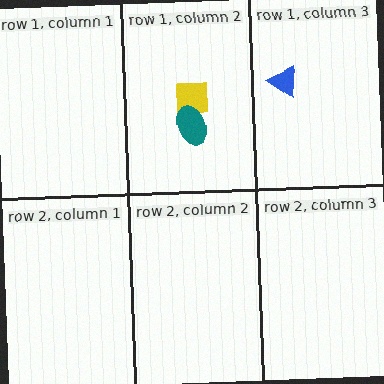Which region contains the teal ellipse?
The row 1, column 2 region.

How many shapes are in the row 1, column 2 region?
2.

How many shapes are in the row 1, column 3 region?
1.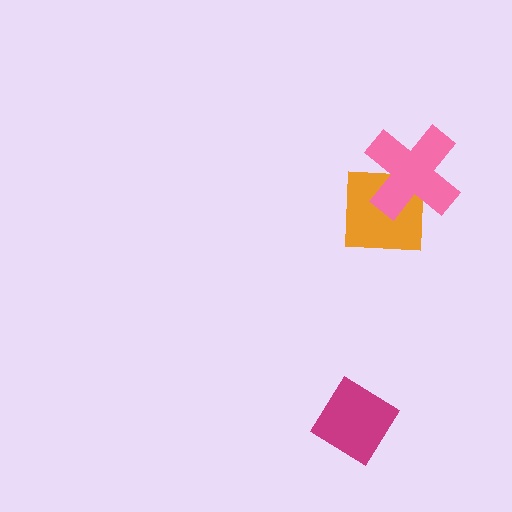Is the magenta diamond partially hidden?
No, no other shape covers it.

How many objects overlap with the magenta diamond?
0 objects overlap with the magenta diamond.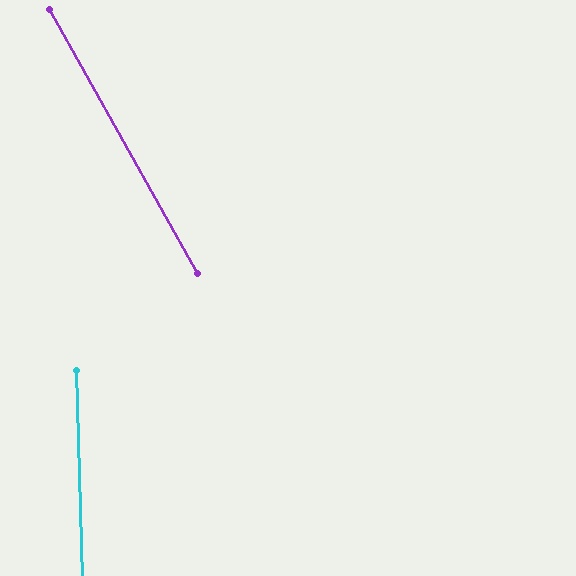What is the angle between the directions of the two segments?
Approximately 28 degrees.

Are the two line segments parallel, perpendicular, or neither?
Neither parallel nor perpendicular — they differ by about 28°.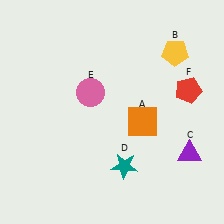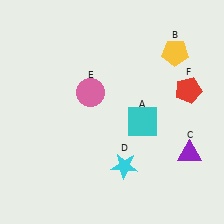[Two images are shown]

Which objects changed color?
A changed from orange to cyan. D changed from teal to cyan.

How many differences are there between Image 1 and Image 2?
There are 2 differences between the two images.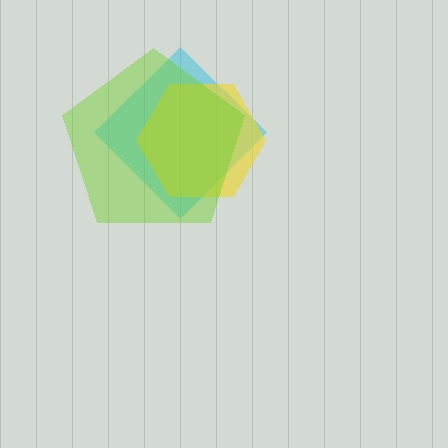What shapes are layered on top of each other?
The layered shapes are: a cyan diamond, a yellow hexagon, a lime pentagon.